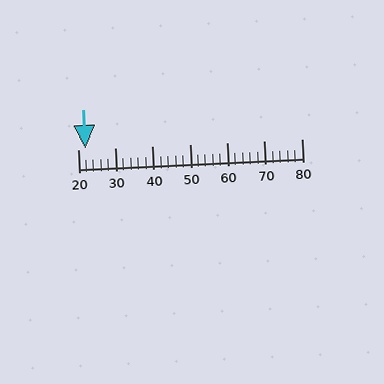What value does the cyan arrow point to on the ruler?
The cyan arrow points to approximately 22.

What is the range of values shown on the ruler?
The ruler shows values from 20 to 80.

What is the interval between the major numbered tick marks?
The major tick marks are spaced 10 units apart.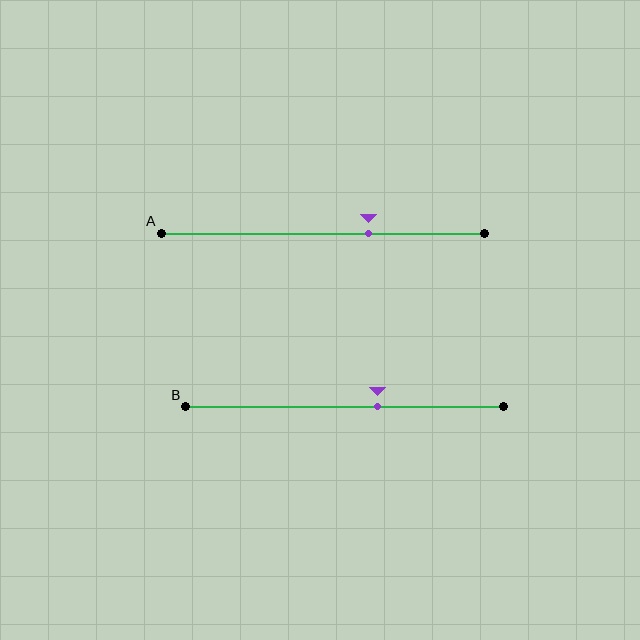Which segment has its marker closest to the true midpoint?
Segment B has its marker closest to the true midpoint.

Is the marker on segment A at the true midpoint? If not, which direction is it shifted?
No, the marker on segment A is shifted to the right by about 14% of the segment length.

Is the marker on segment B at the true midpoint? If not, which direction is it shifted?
No, the marker on segment B is shifted to the right by about 10% of the segment length.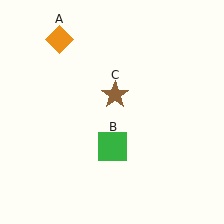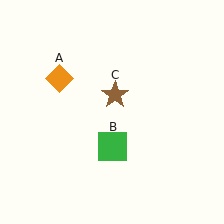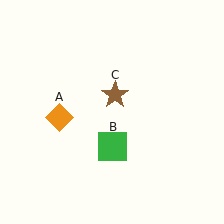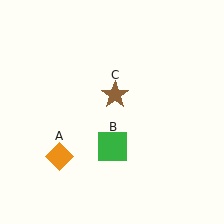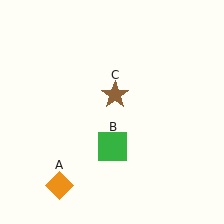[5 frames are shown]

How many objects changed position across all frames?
1 object changed position: orange diamond (object A).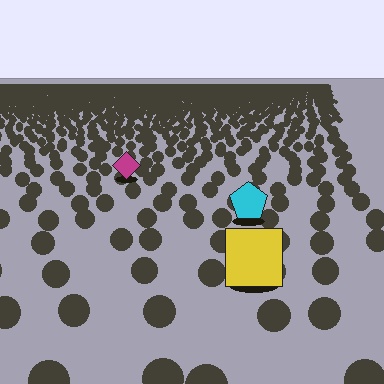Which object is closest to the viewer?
The yellow square is closest. The texture marks near it are larger and more spread out.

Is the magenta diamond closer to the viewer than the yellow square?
No. The yellow square is closer — you can tell from the texture gradient: the ground texture is coarser near it.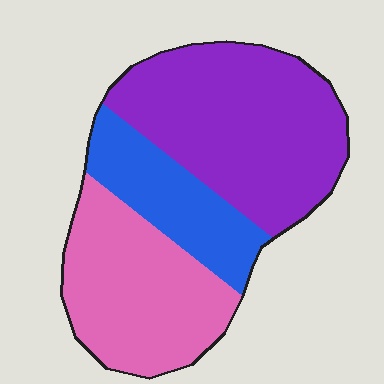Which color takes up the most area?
Purple, at roughly 45%.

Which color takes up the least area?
Blue, at roughly 20%.